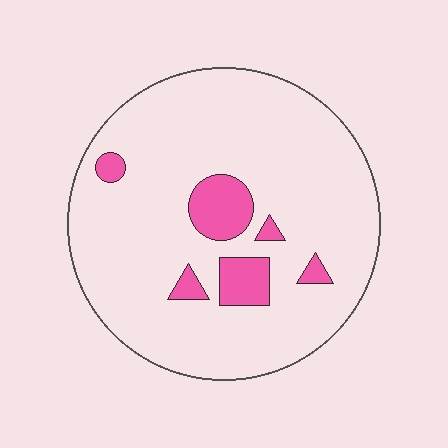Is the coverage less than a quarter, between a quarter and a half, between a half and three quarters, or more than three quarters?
Less than a quarter.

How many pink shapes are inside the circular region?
6.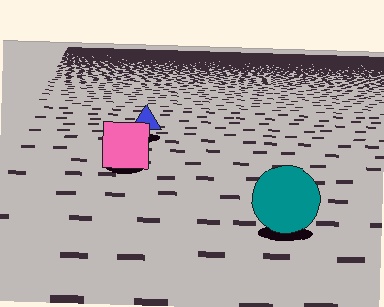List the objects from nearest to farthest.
From nearest to farthest: the teal circle, the pink square, the blue triangle.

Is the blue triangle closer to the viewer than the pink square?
No. The pink square is closer — you can tell from the texture gradient: the ground texture is coarser near it.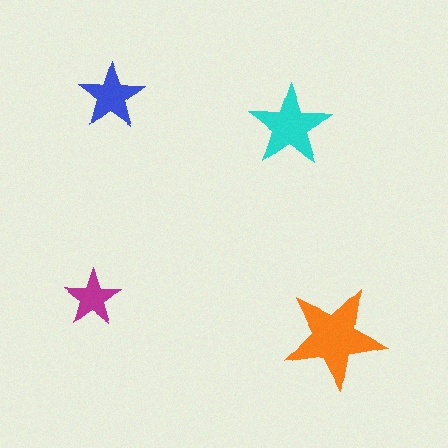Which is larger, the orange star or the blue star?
The orange one.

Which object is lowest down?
The orange star is bottommost.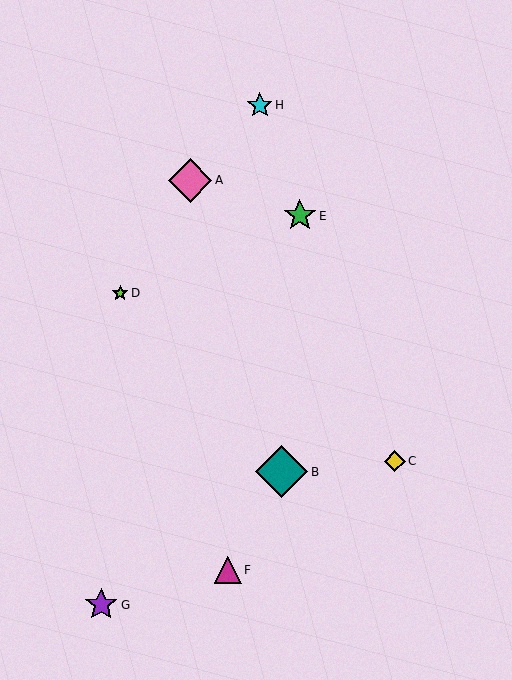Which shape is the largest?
The teal diamond (labeled B) is the largest.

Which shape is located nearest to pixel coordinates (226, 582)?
The magenta triangle (labeled F) at (228, 570) is nearest to that location.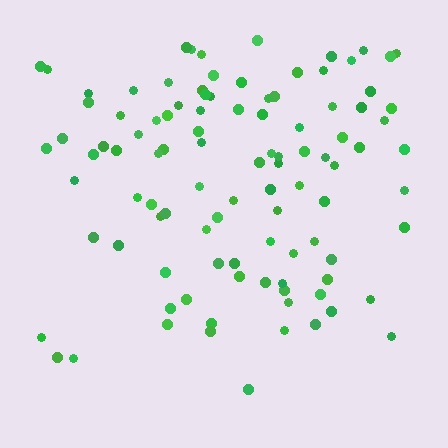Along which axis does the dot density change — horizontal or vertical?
Vertical.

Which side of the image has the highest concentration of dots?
The top.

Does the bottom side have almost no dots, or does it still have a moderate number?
Still a moderate number, just noticeably fewer than the top.